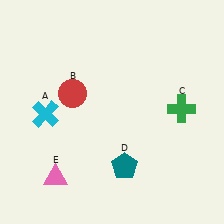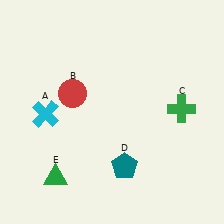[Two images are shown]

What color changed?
The triangle (E) changed from pink in Image 1 to green in Image 2.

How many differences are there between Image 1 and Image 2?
There is 1 difference between the two images.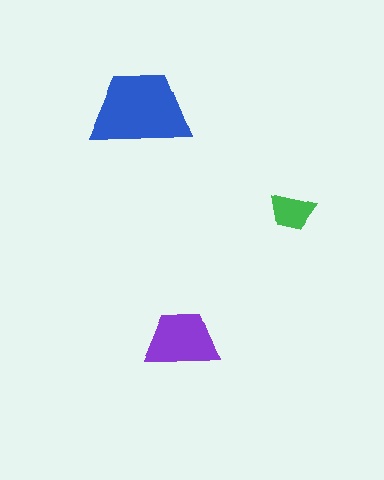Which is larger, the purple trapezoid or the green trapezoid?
The purple one.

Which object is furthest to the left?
The blue trapezoid is leftmost.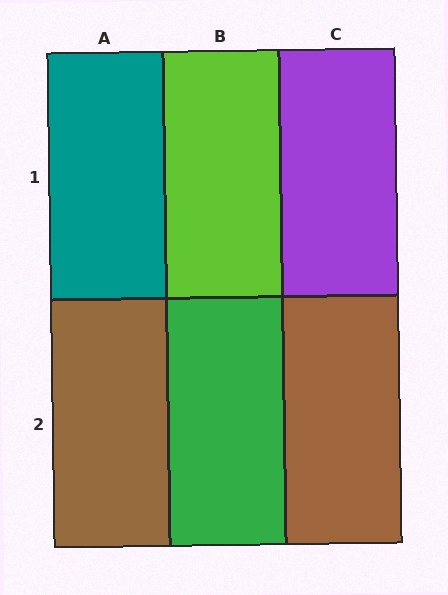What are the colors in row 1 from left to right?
Teal, lime, purple.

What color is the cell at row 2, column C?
Brown.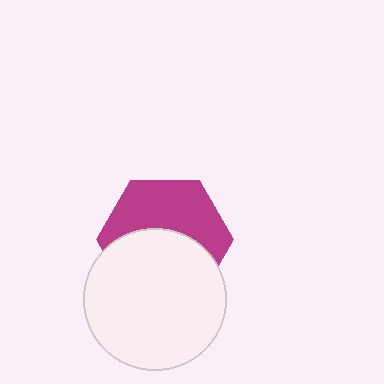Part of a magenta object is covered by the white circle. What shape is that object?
It is a hexagon.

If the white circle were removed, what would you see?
You would see the complete magenta hexagon.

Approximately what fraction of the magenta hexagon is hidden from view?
Roughly 50% of the magenta hexagon is hidden behind the white circle.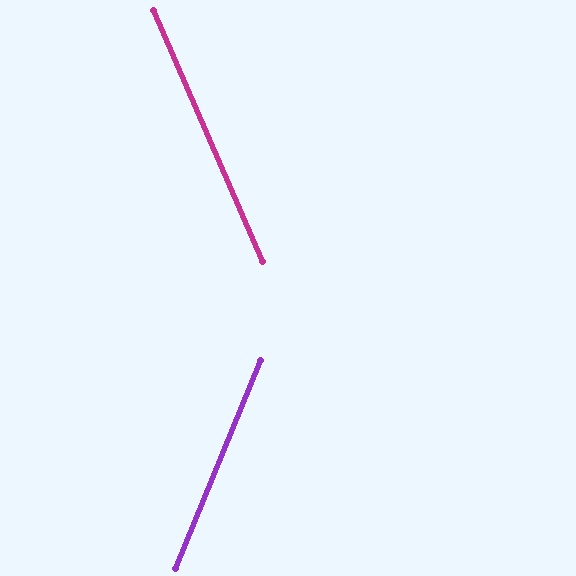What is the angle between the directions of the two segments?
Approximately 46 degrees.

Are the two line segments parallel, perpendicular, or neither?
Neither parallel nor perpendicular — they differ by about 46°.